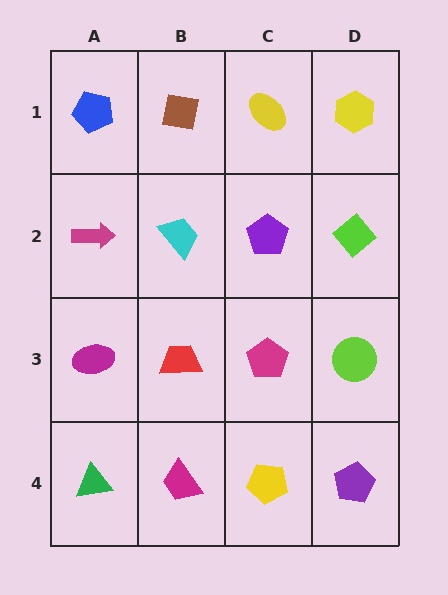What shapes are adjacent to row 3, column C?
A purple pentagon (row 2, column C), a yellow pentagon (row 4, column C), a red trapezoid (row 3, column B), a lime circle (row 3, column D).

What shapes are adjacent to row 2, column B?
A brown square (row 1, column B), a red trapezoid (row 3, column B), a magenta arrow (row 2, column A), a purple pentagon (row 2, column C).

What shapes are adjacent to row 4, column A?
A magenta ellipse (row 3, column A), a magenta trapezoid (row 4, column B).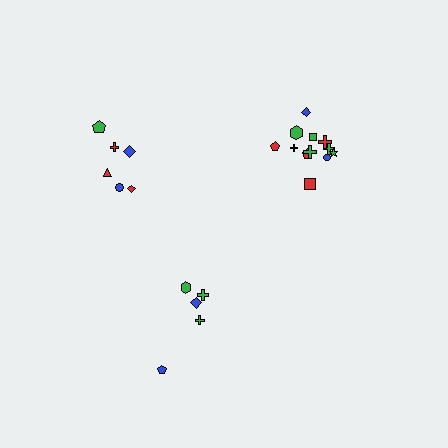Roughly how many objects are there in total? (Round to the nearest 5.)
Roughly 25 objects in total.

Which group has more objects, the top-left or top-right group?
The top-right group.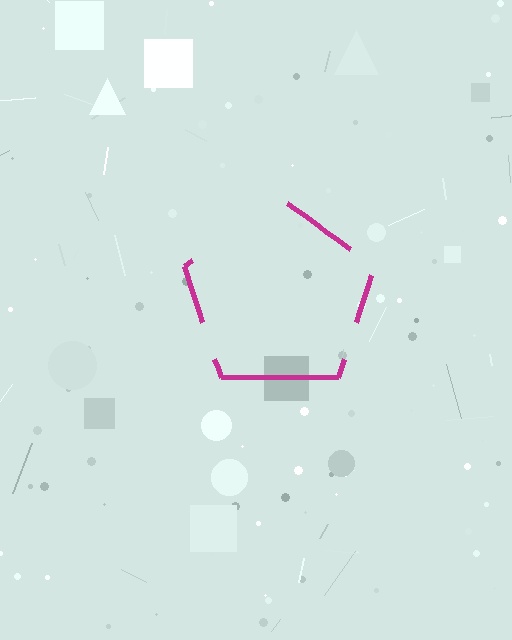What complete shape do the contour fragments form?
The contour fragments form a pentagon.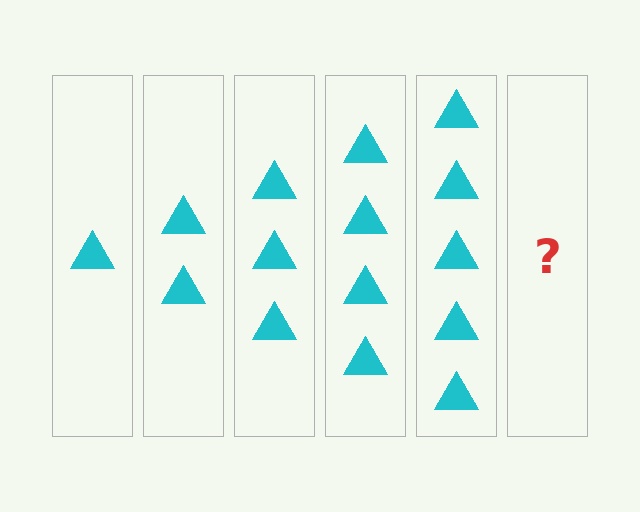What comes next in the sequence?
The next element should be 6 triangles.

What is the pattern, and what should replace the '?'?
The pattern is that each step adds one more triangle. The '?' should be 6 triangles.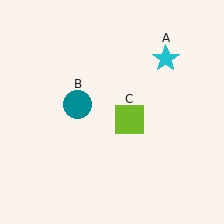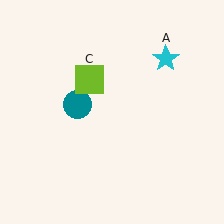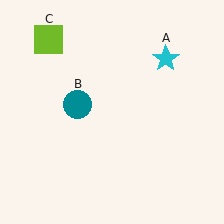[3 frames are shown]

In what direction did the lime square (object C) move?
The lime square (object C) moved up and to the left.